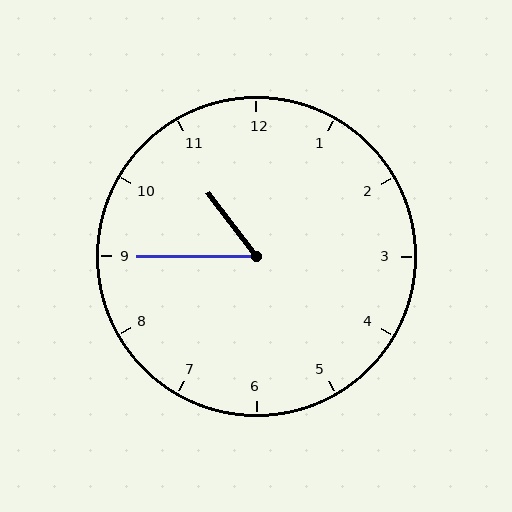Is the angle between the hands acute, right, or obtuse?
It is acute.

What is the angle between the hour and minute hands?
Approximately 52 degrees.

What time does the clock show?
10:45.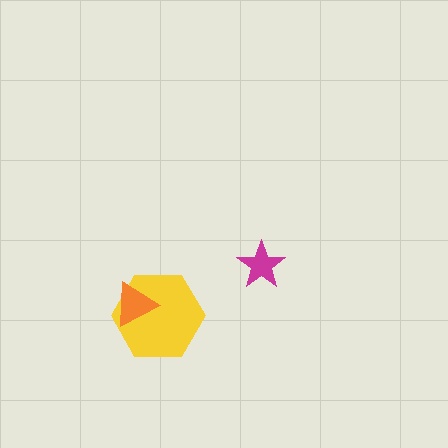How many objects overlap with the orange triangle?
1 object overlaps with the orange triangle.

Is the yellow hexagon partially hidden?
Yes, it is partially covered by another shape.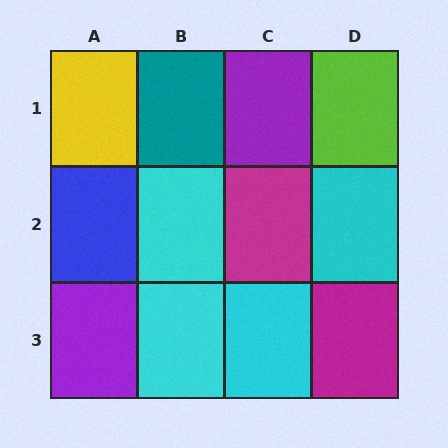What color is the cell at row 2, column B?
Cyan.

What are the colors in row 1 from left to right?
Yellow, teal, purple, lime.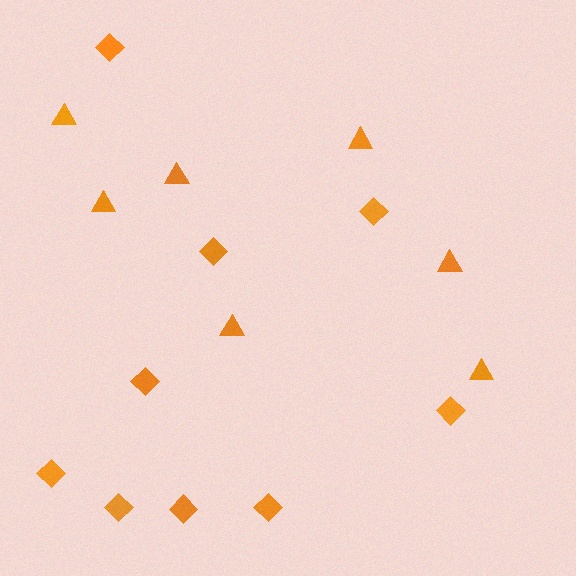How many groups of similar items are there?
There are 2 groups: one group of diamonds (9) and one group of triangles (7).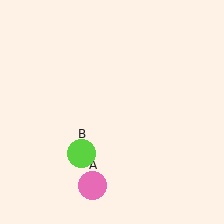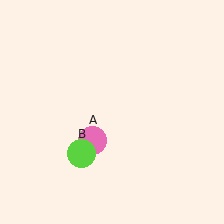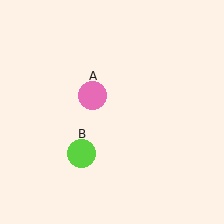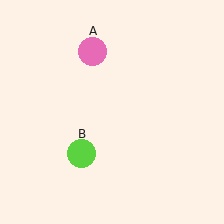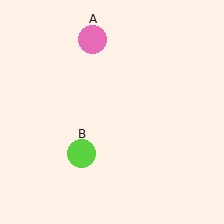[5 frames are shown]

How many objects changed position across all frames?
1 object changed position: pink circle (object A).